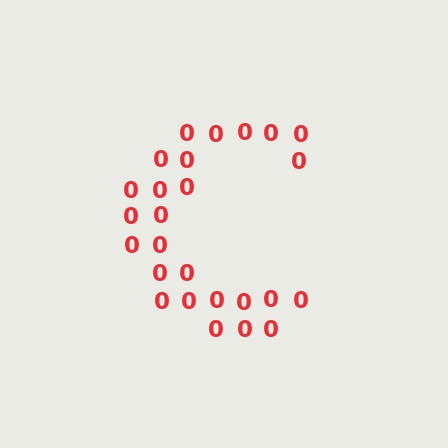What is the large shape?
The large shape is the letter C.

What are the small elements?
The small elements are digit 0's.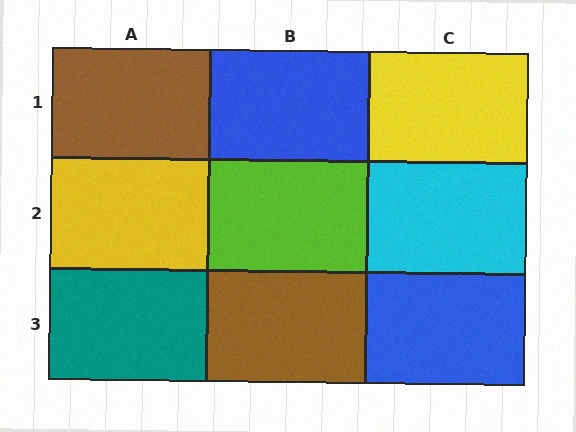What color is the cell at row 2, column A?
Yellow.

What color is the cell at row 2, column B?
Lime.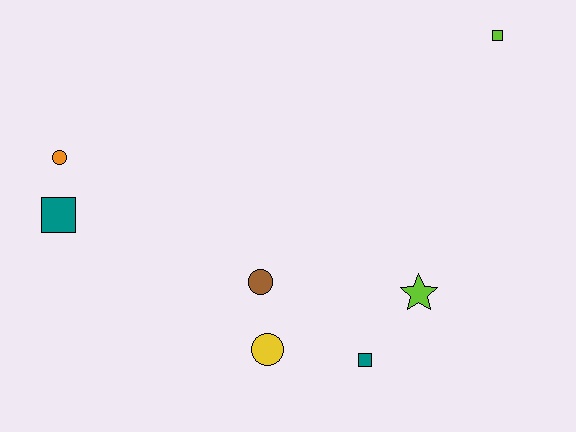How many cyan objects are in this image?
There are no cyan objects.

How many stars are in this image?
There is 1 star.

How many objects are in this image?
There are 7 objects.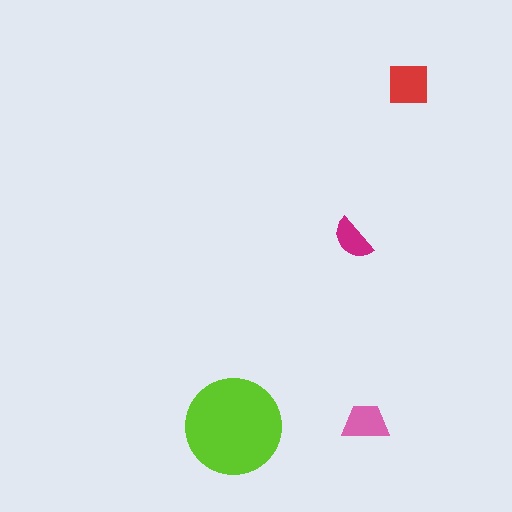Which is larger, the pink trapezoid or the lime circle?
The lime circle.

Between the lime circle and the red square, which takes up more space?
The lime circle.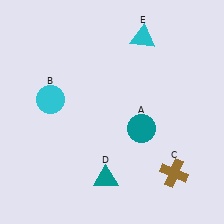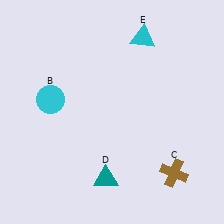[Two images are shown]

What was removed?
The teal circle (A) was removed in Image 2.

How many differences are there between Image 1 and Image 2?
There is 1 difference between the two images.